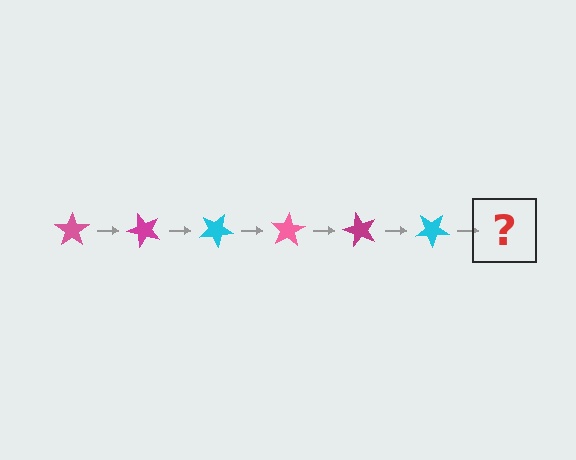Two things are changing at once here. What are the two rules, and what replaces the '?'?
The two rules are that it rotates 50 degrees each step and the color cycles through pink, magenta, and cyan. The '?' should be a pink star, rotated 300 degrees from the start.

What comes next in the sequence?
The next element should be a pink star, rotated 300 degrees from the start.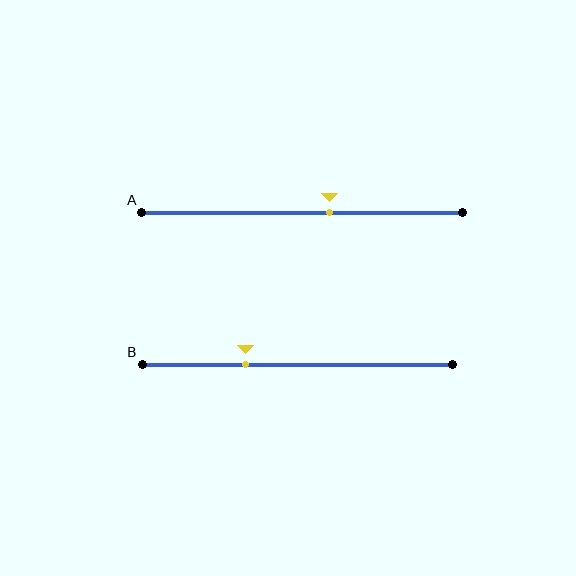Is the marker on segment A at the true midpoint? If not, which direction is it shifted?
No, the marker on segment A is shifted to the right by about 9% of the segment length.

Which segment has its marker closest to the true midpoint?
Segment A has its marker closest to the true midpoint.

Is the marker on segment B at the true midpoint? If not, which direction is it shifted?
No, the marker on segment B is shifted to the left by about 17% of the segment length.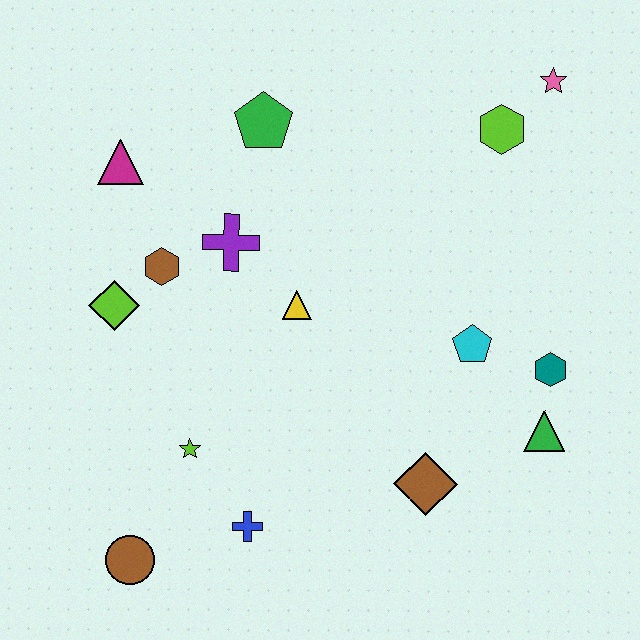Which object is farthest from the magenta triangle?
The green triangle is farthest from the magenta triangle.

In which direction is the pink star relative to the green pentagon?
The pink star is to the right of the green pentagon.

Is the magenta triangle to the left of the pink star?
Yes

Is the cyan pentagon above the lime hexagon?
No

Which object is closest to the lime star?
The blue cross is closest to the lime star.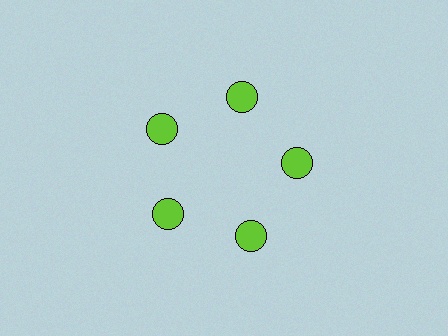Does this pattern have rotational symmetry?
Yes, this pattern has 5-fold rotational symmetry. It looks the same after rotating 72 degrees around the center.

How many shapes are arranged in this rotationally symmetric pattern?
There are 5 shapes, arranged in 5 groups of 1.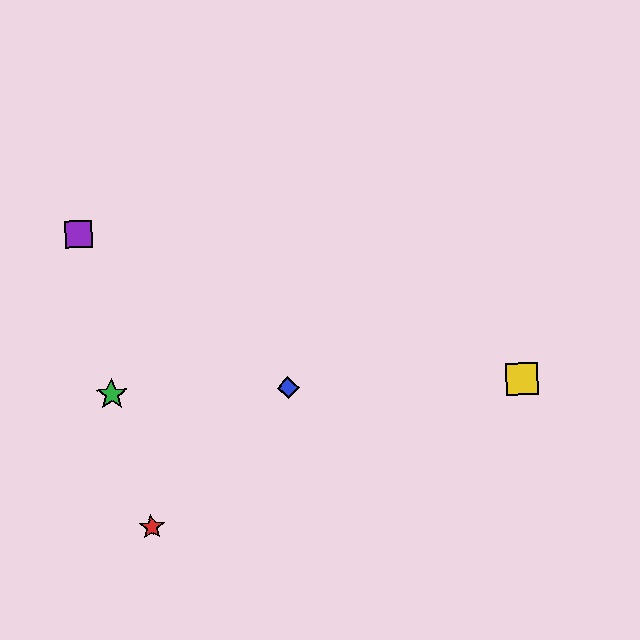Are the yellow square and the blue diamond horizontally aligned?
Yes, both are at y≈379.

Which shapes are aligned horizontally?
The blue diamond, the green star, the yellow square are aligned horizontally.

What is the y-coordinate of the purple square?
The purple square is at y≈234.